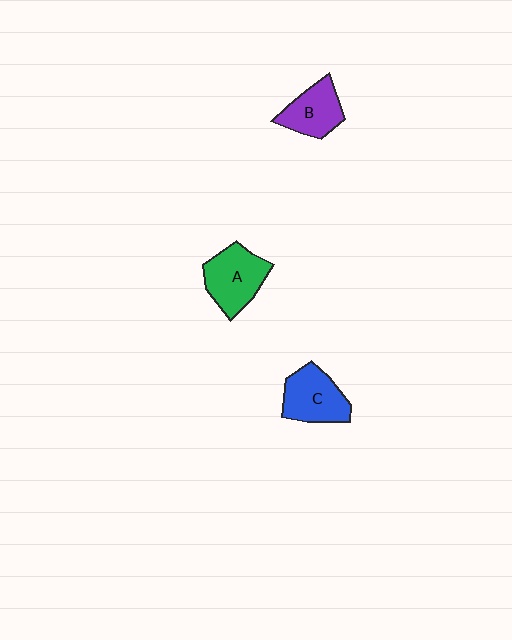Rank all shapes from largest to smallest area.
From largest to smallest: A (green), C (blue), B (purple).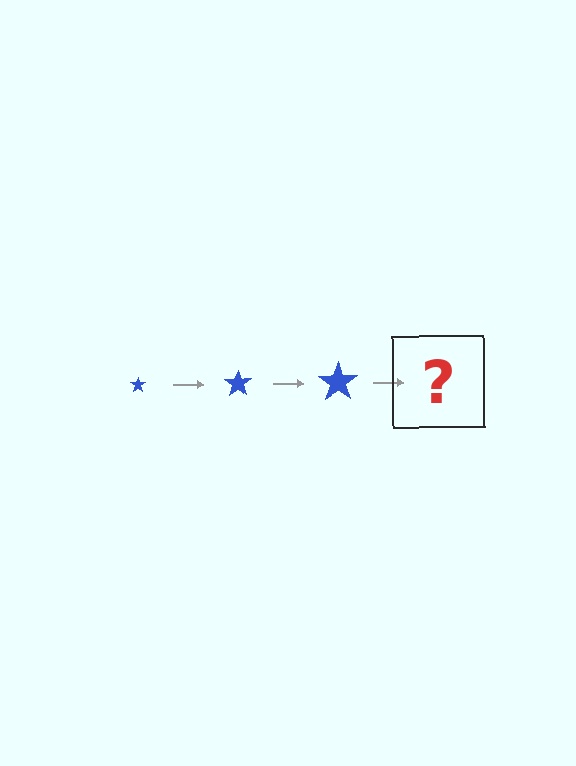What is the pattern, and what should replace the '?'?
The pattern is that the star gets progressively larger each step. The '?' should be a blue star, larger than the previous one.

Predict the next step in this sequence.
The next step is a blue star, larger than the previous one.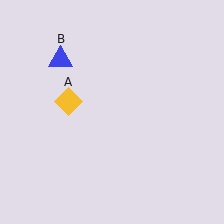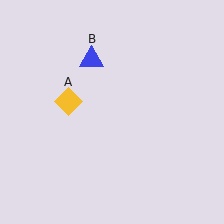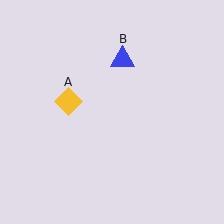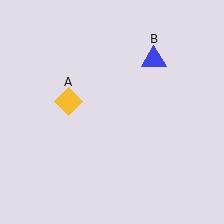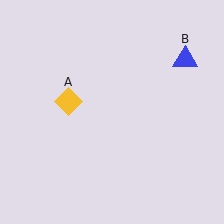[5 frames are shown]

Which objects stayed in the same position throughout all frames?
Yellow diamond (object A) remained stationary.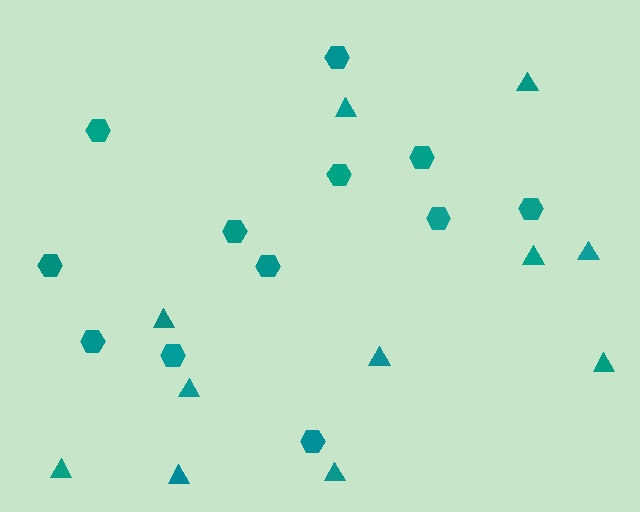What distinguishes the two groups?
There are 2 groups: one group of triangles (11) and one group of hexagons (12).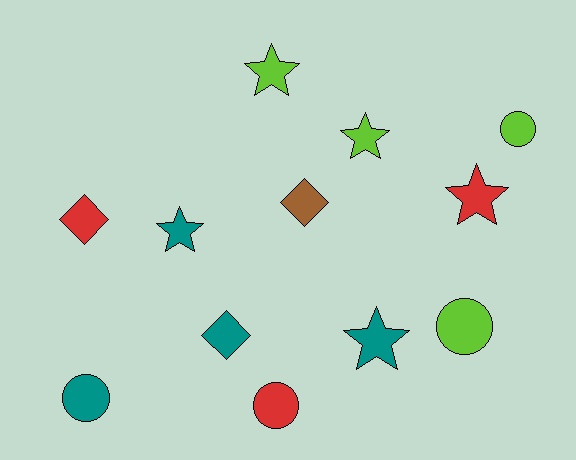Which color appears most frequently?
Teal, with 4 objects.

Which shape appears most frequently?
Star, with 5 objects.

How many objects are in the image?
There are 12 objects.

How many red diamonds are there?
There is 1 red diamond.